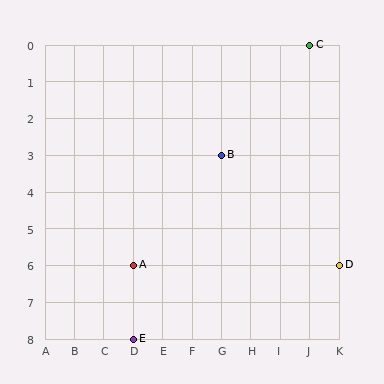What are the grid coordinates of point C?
Point C is at grid coordinates (J, 0).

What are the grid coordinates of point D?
Point D is at grid coordinates (K, 6).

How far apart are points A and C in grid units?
Points A and C are 6 columns and 6 rows apart (about 8.5 grid units diagonally).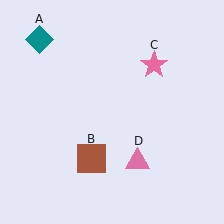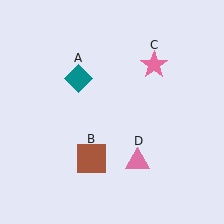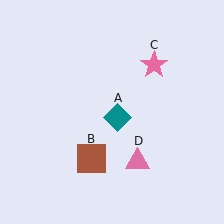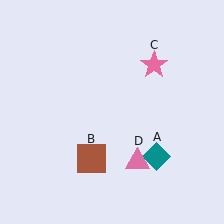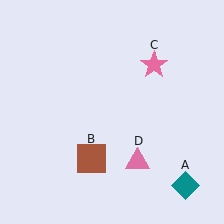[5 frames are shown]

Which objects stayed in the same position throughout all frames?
Brown square (object B) and pink star (object C) and pink triangle (object D) remained stationary.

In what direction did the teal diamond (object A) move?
The teal diamond (object A) moved down and to the right.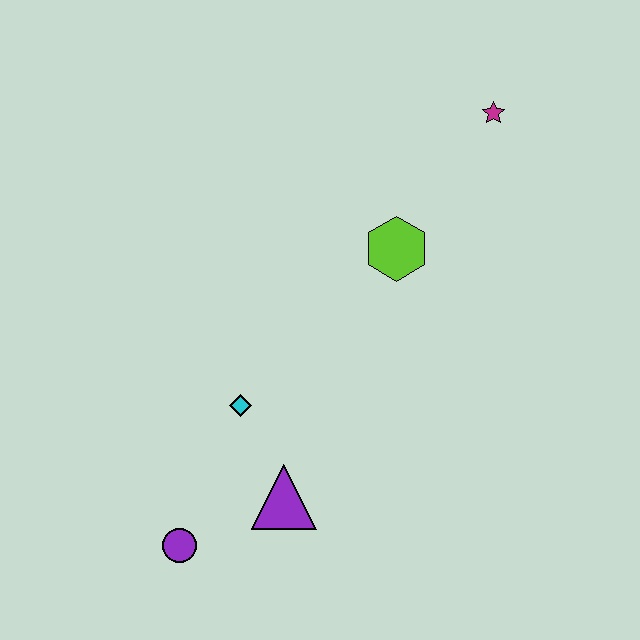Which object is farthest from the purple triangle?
The magenta star is farthest from the purple triangle.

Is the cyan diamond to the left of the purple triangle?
Yes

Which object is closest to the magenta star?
The lime hexagon is closest to the magenta star.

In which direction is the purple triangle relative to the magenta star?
The purple triangle is below the magenta star.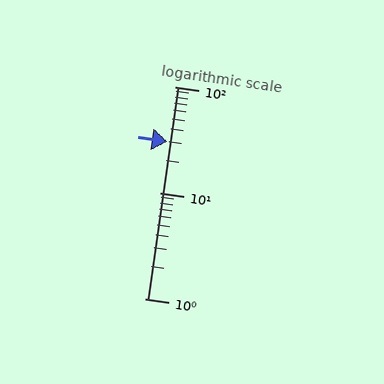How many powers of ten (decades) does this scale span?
The scale spans 2 decades, from 1 to 100.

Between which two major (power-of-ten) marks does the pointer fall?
The pointer is between 10 and 100.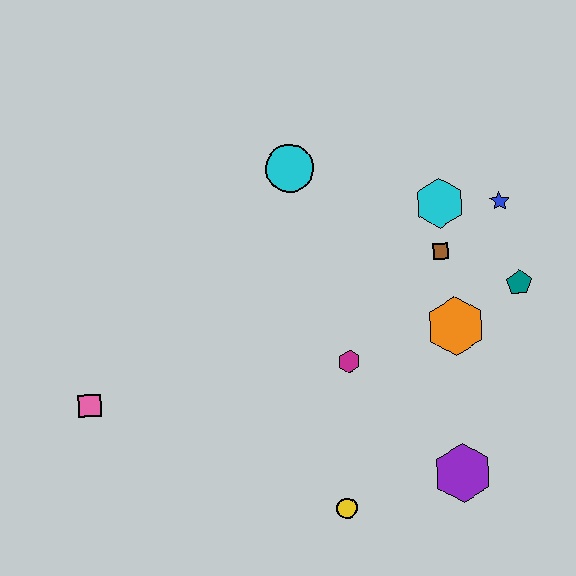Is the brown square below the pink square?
No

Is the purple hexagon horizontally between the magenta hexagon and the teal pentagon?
Yes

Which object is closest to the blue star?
The cyan hexagon is closest to the blue star.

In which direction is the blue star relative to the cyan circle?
The blue star is to the right of the cyan circle.